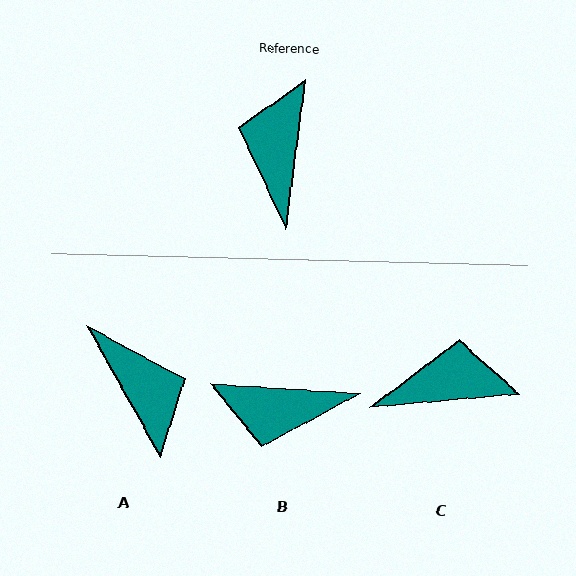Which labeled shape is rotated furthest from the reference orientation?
A, about 143 degrees away.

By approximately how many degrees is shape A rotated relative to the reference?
Approximately 143 degrees clockwise.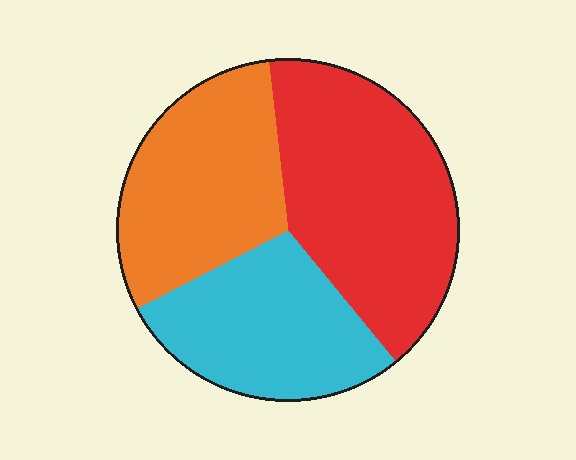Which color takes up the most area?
Red, at roughly 40%.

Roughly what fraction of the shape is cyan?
Cyan takes up between a quarter and a half of the shape.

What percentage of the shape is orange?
Orange takes up about one third (1/3) of the shape.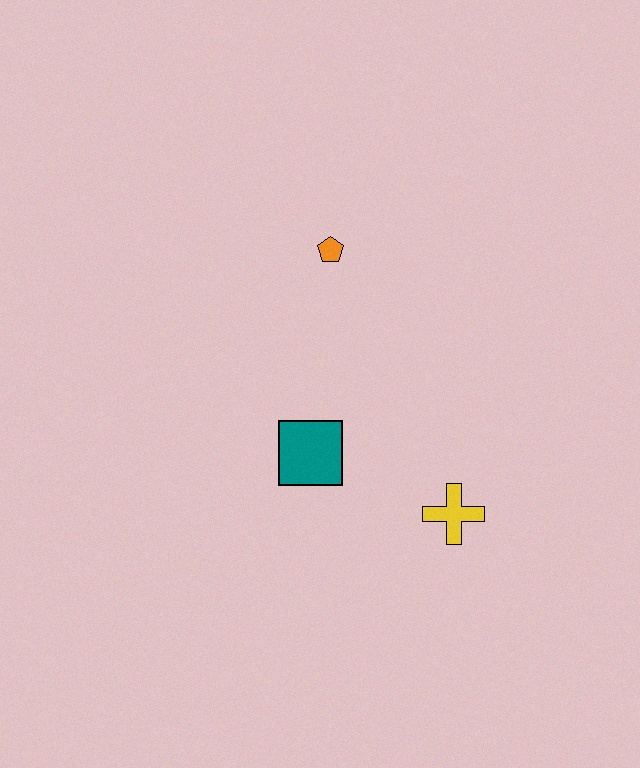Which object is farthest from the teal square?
The orange pentagon is farthest from the teal square.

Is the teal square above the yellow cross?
Yes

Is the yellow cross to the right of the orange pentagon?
Yes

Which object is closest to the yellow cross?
The teal square is closest to the yellow cross.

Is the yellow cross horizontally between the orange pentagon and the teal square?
No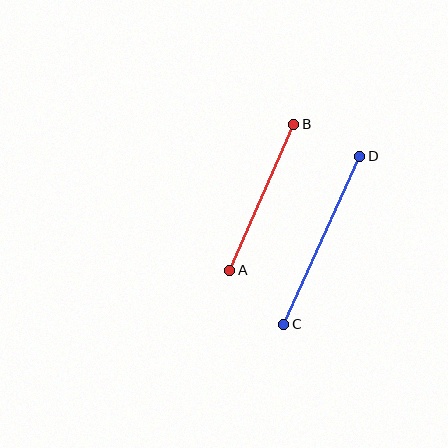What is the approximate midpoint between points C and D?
The midpoint is at approximately (322, 240) pixels.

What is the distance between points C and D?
The distance is approximately 184 pixels.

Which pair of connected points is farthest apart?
Points C and D are farthest apart.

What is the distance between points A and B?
The distance is approximately 159 pixels.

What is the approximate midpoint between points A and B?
The midpoint is at approximately (262, 197) pixels.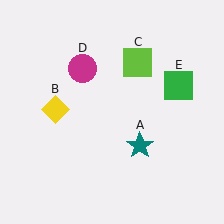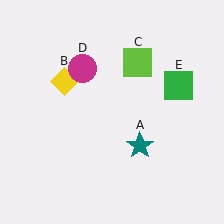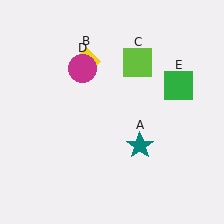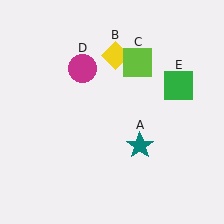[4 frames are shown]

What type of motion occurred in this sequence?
The yellow diamond (object B) rotated clockwise around the center of the scene.